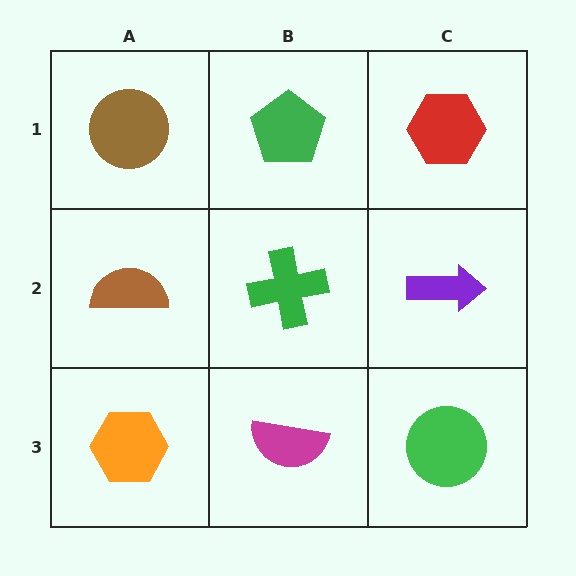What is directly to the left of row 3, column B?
An orange hexagon.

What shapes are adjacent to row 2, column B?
A green pentagon (row 1, column B), a magenta semicircle (row 3, column B), a brown semicircle (row 2, column A), a purple arrow (row 2, column C).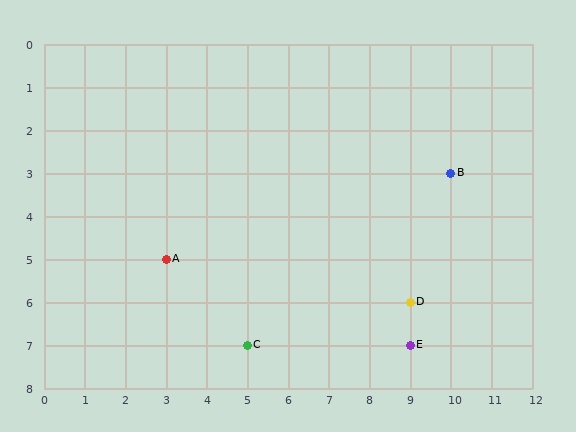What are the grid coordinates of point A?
Point A is at grid coordinates (3, 5).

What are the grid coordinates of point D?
Point D is at grid coordinates (9, 6).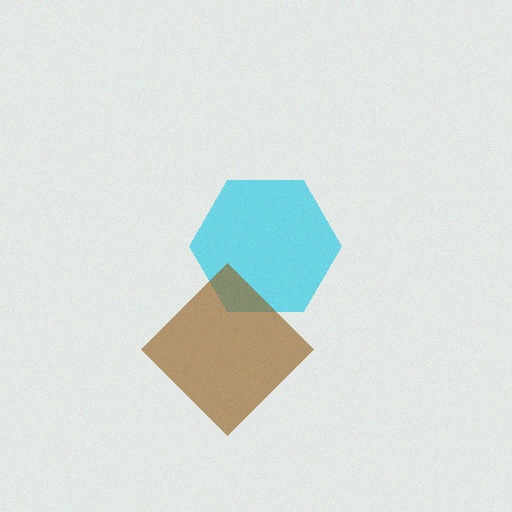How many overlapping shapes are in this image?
There are 2 overlapping shapes in the image.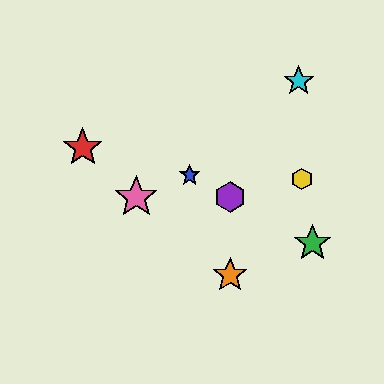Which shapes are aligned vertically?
The purple hexagon, the orange star are aligned vertically.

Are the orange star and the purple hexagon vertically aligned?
Yes, both are at x≈230.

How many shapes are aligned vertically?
2 shapes (the purple hexagon, the orange star) are aligned vertically.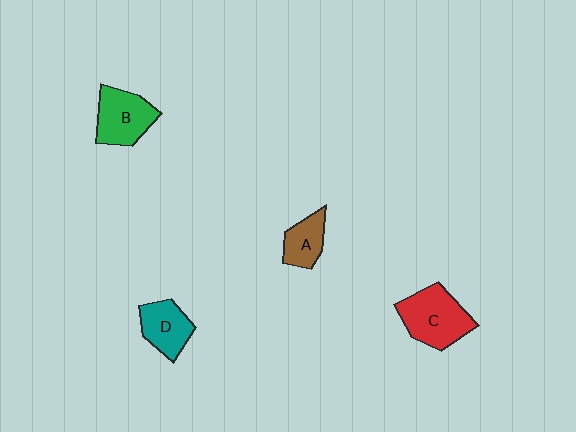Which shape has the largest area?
Shape C (red).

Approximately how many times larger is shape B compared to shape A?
Approximately 1.5 times.